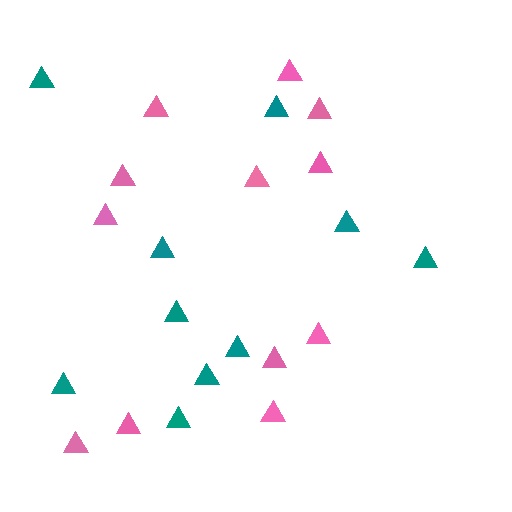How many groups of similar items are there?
There are 2 groups: one group of teal triangles (10) and one group of pink triangles (12).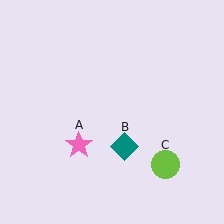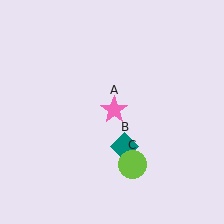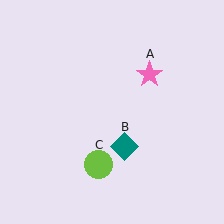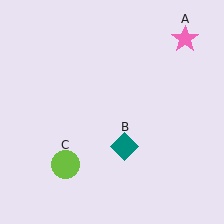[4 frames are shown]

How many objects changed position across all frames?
2 objects changed position: pink star (object A), lime circle (object C).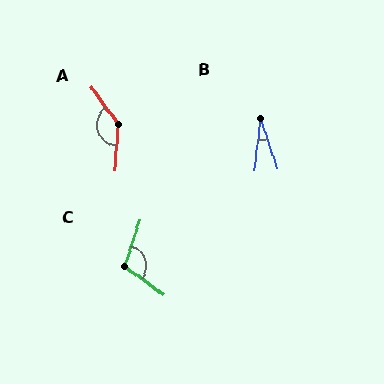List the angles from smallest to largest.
B (24°), C (108°), A (141°).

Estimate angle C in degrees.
Approximately 108 degrees.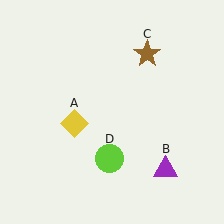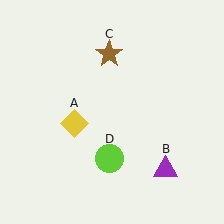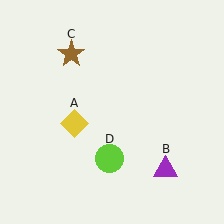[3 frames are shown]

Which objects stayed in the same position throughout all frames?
Yellow diamond (object A) and purple triangle (object B) and lime circle (object D) remained stationary.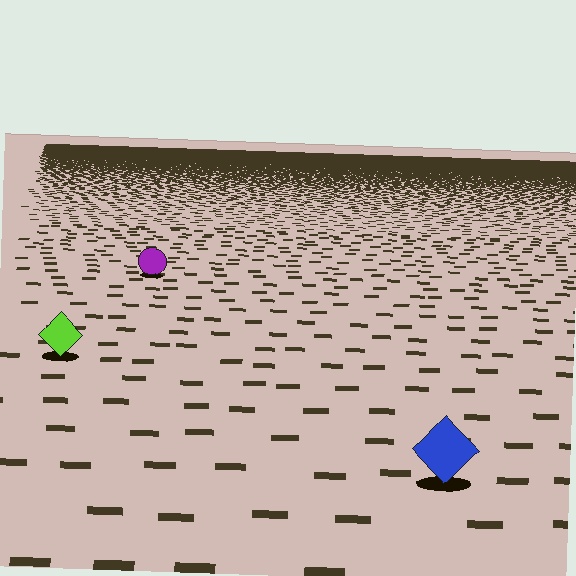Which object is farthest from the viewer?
The purple circle is farthest from the viewer. It appears smaller and the ground texture around it is denser.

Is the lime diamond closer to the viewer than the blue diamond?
No. The blue diamond is closer — you can tell from the texture gradient: the ground texture is coarser near it.